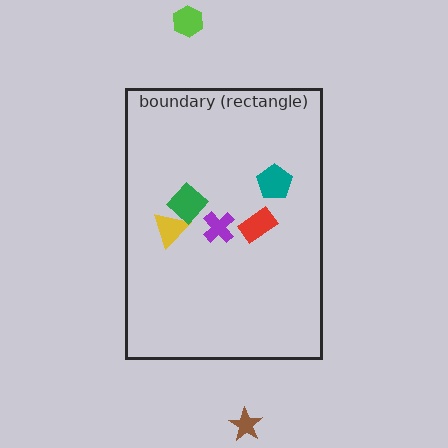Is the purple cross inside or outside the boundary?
Inside.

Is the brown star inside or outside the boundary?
Outside.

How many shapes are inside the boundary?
5 inside, 2 outside.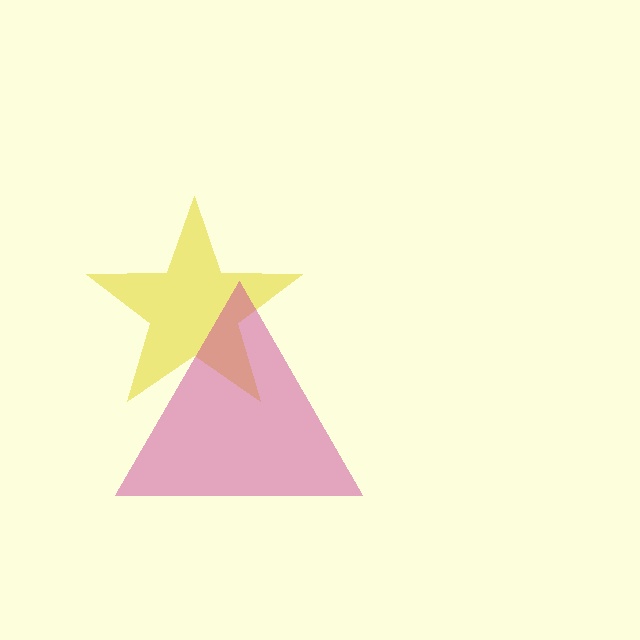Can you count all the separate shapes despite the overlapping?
Yes, there are 2 separate shapes.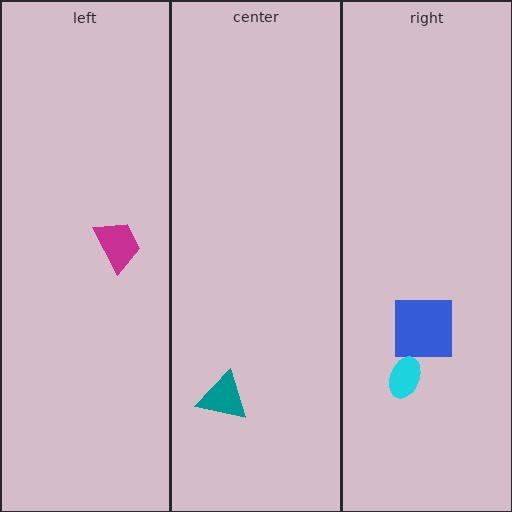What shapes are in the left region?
The magenta trapezoid.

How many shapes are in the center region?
1.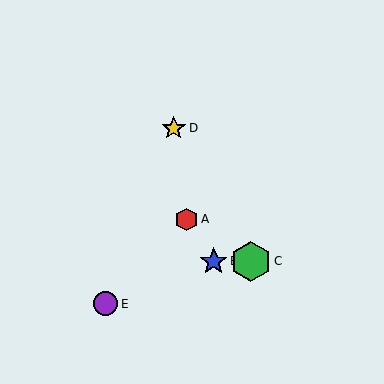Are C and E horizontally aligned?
No, C is at y≈261 and E is at y≈304.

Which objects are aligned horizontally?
Objects B, C are aligned horizontally.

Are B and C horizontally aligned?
Yes, both are at y≈261.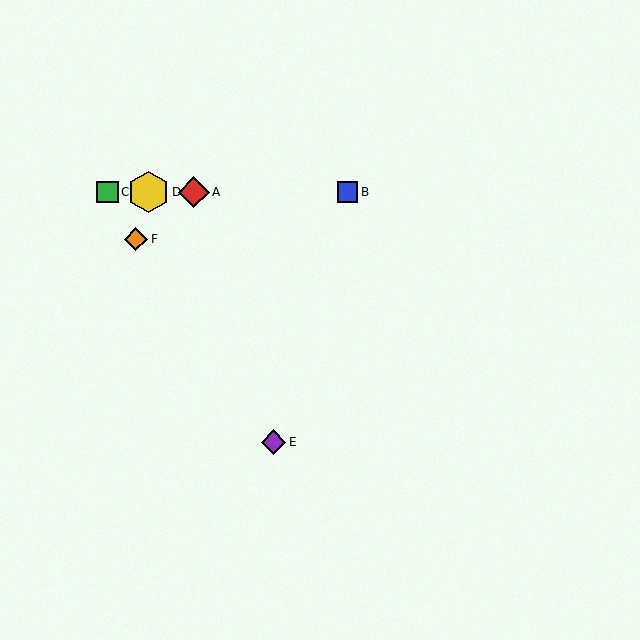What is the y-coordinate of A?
Object A is at y≈192.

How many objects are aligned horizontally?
4 objects (A, B, C, D) are aligned horizontally.